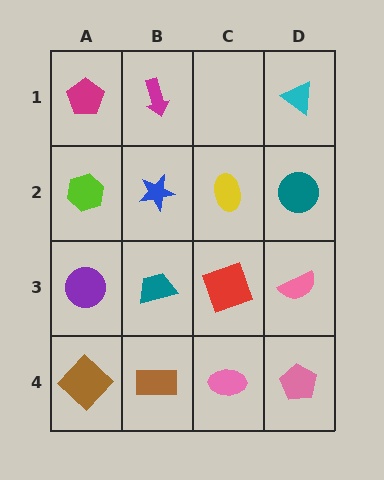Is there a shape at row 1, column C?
No, that cell is empty.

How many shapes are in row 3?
4 shapes.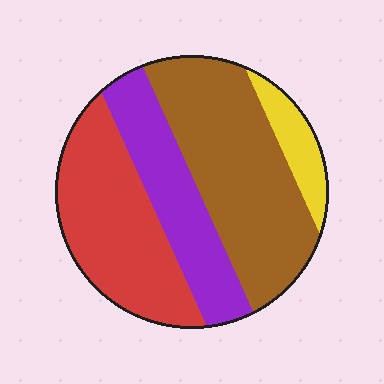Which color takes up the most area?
Brown, at roughly 40%.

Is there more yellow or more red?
Red.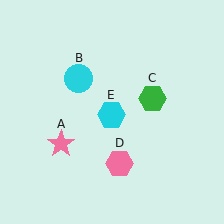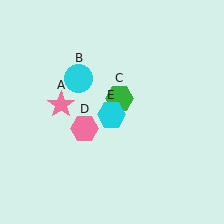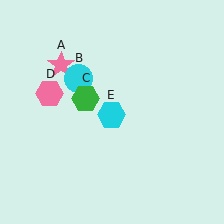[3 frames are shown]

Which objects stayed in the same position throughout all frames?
Cyan circle (object B) and cyan hexagon (object E) remained stationary.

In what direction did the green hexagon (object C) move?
The green hexagon (object C) moved left.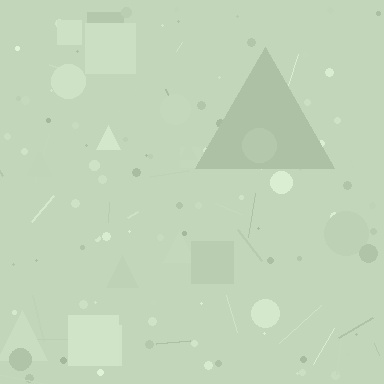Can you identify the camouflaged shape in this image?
The camouflaged shape is a triangle.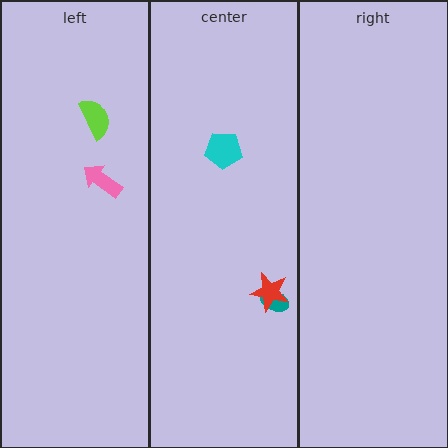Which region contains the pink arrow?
The left region.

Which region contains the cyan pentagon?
The center region.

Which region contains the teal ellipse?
The center region.